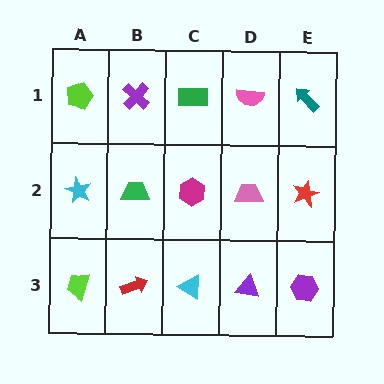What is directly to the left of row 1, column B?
A lime pentagon.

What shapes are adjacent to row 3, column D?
A pink trapezoid (row 2, column D), a cyan triangle (row 3, column C), a purple hexagon (row 3, column E).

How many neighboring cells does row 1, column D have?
3.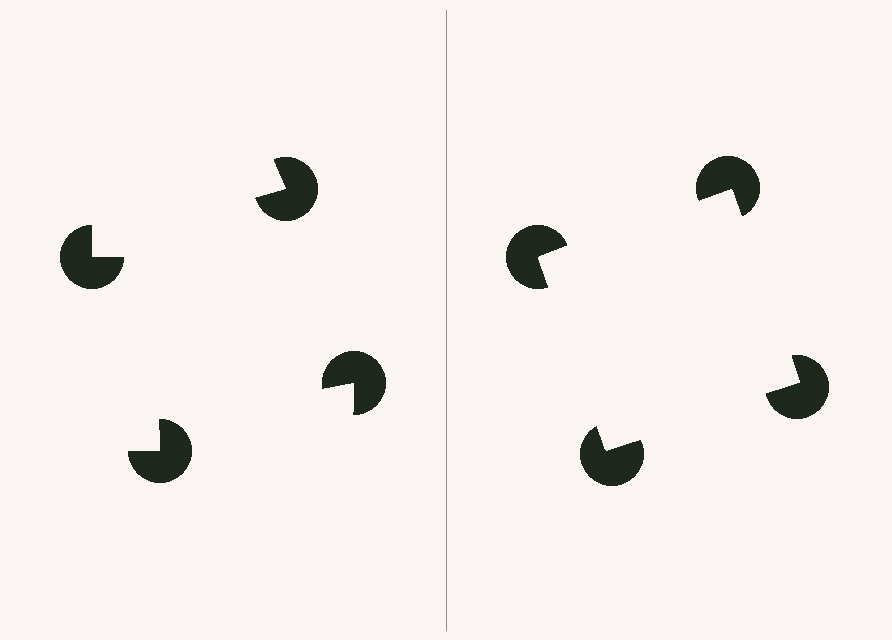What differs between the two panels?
The pac-man discs are positioned identically on both sides; only the wedge orientations differ. On the right they align to a square; on the left they are misaligned.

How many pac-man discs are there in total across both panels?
8 — 4 on each side.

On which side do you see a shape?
An illusory square appears on the right side. On the left side the wedge cuts are rotated, so no coherent shape forms.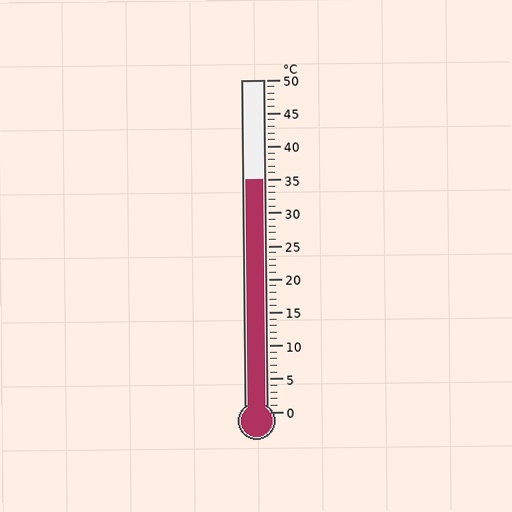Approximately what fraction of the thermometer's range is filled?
The thermometer is filled to approximately 70% of its range.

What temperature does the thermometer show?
The thermometer shows approximately 35°C.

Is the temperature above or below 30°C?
The temperature is above 30°C.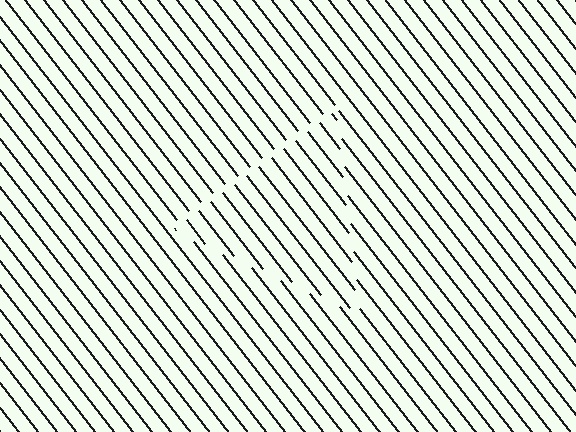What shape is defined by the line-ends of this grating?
An illusory triangle. The interior of the shape contains the same grating, shifted by half a period — the contour is defined by the phase discontinuity where line-ends from the inner and outer gratings abut.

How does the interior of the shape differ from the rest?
The interior of the shape contains the same grating, shifted by half a period — the contour is defined by the phase discontinuity where line-ends from the inner and outer gratings abut.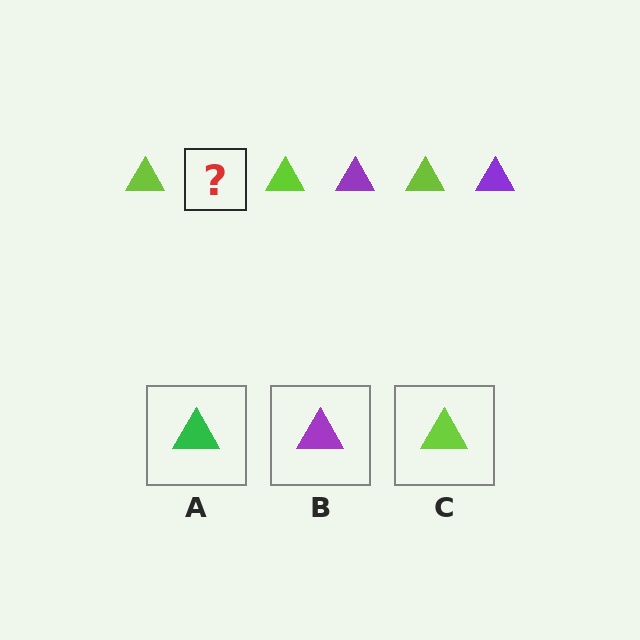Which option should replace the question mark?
Option B.